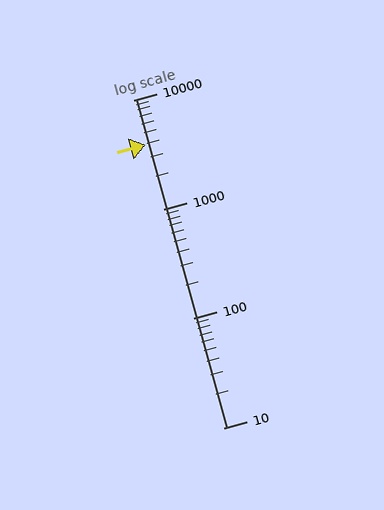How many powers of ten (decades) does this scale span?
The scale spans 3 decades, from 10 to 10000.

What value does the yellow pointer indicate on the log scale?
The pointer indicates approximately 3900.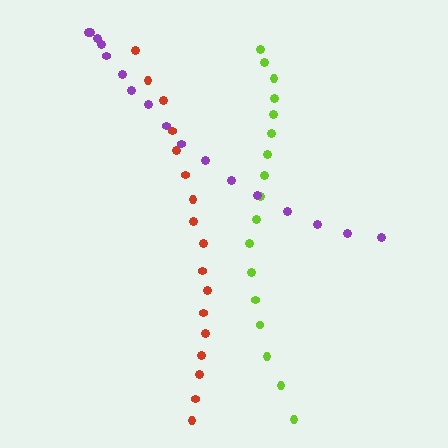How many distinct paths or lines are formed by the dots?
There are 3 distinct paths.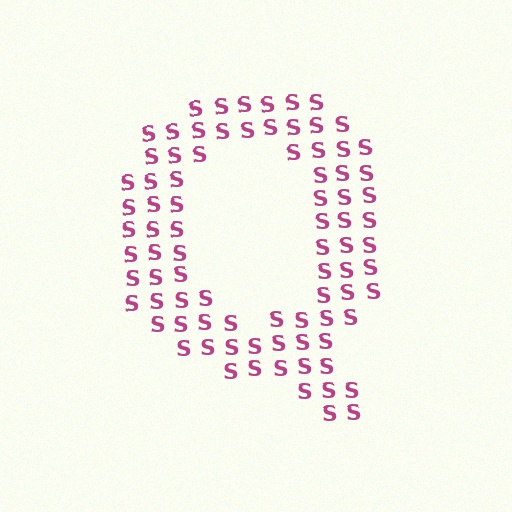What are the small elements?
The small elements are letter S's.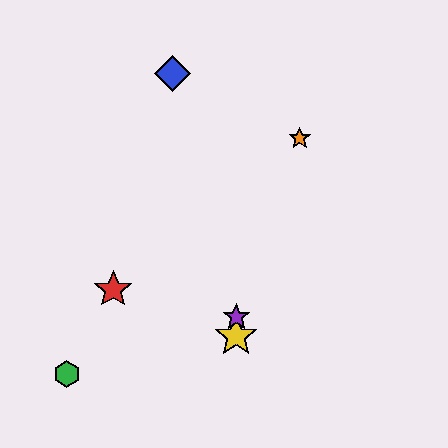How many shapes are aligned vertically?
2 shapes (the yellow star, the purple star) are aligned vertically.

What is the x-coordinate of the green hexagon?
The green hexagon is at x≈67.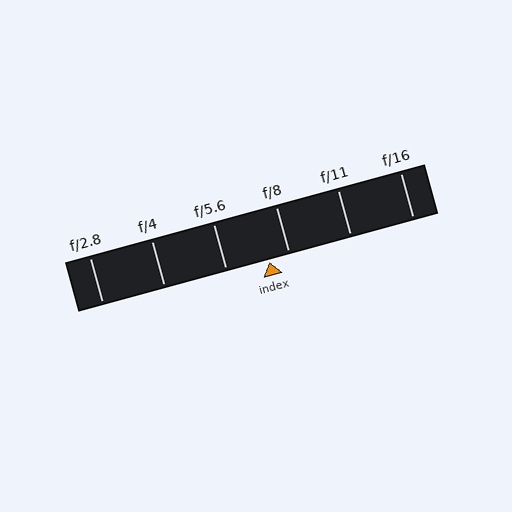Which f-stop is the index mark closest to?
The index mark is closest to f/8.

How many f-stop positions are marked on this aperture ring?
There are 6 f-stop positions marked.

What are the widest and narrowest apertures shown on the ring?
The widest aperture shown is f/2.8 and the narrowest is f/16.